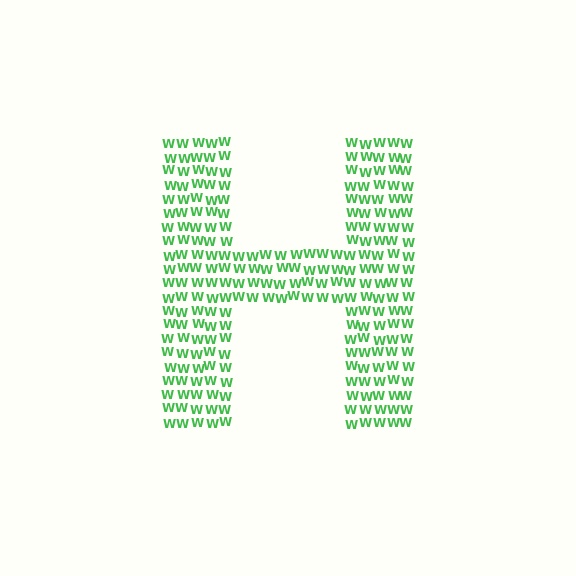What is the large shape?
The large shape is the letter H.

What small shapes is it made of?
It is made of small letter W's.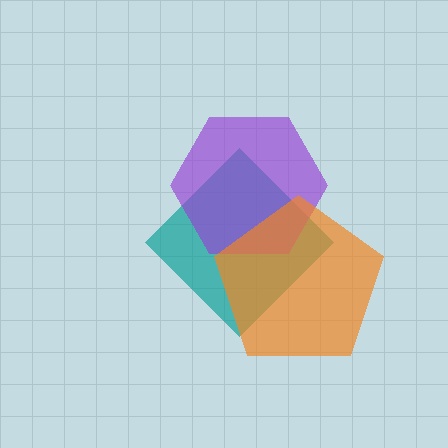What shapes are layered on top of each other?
The layered shapes are: a teal diamond, a purple hexagon, an orange pentagon.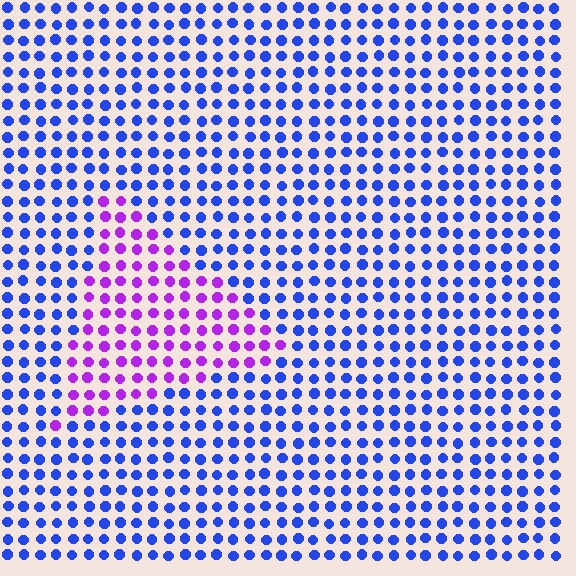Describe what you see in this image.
The image is filled with small blue elements in a uniform arrangement. A triangle-shaped region is visible where the elements are tinted to a slightly different hue, forming a subtle color boundary.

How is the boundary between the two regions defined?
The boundary is defined purely by a slight shift in hue (about 54 degrees). Spacing, size, and orientation are identical on both sides.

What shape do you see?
I see a triangle.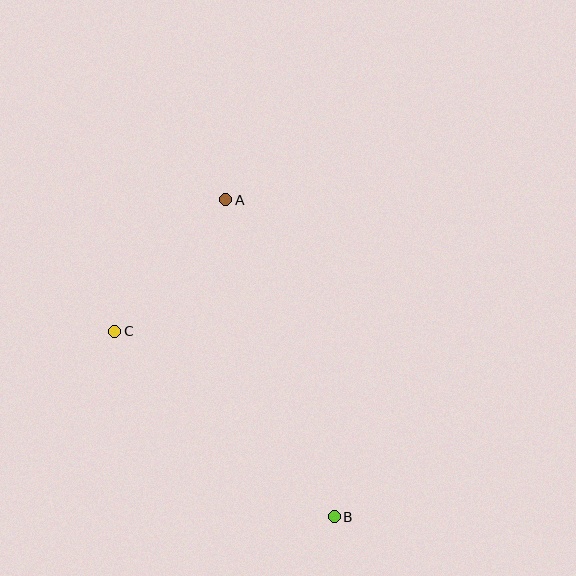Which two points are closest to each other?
Points A and C are closest to each other.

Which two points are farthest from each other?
Points A and B are farthest from each other.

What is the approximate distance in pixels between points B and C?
The distance between B and C is approximately 287 pixels.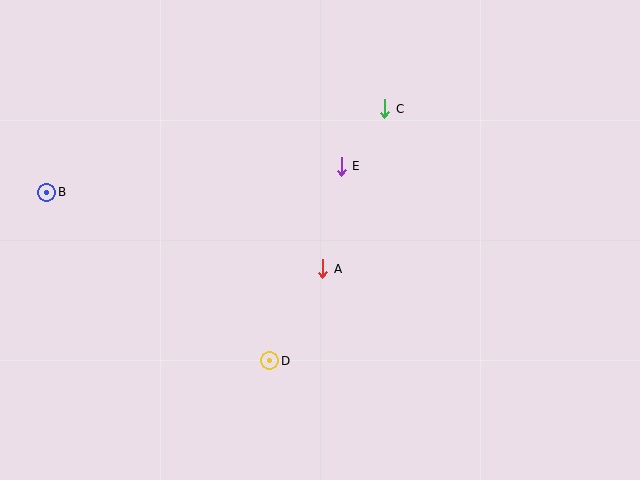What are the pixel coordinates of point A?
Point A is at (323, 269).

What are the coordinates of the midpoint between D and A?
The midpoint between D and A is at (296, 315).